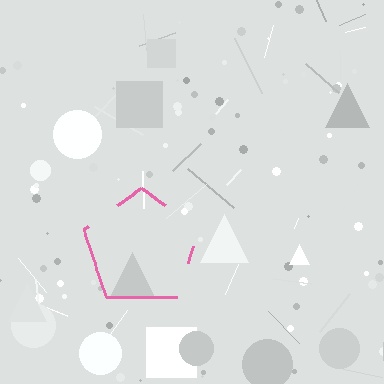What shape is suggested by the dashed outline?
The dashed outline suggests a pentagon.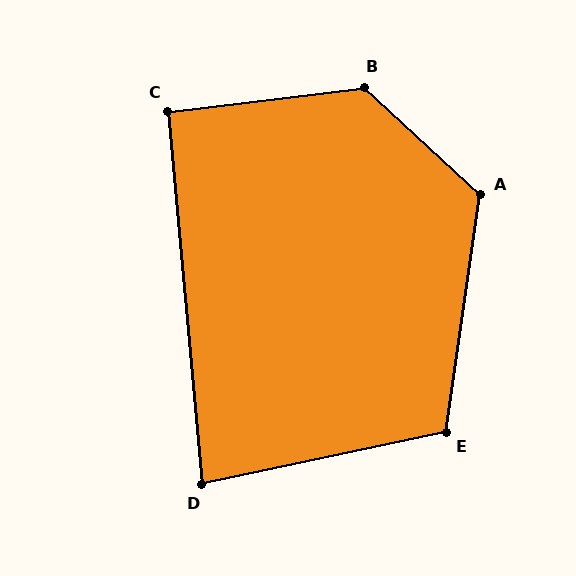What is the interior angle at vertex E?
Approximately 110 degrees (obtuse).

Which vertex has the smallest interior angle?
D, at approximately 83 degrees.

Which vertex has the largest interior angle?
B, at approximately 131 degrees.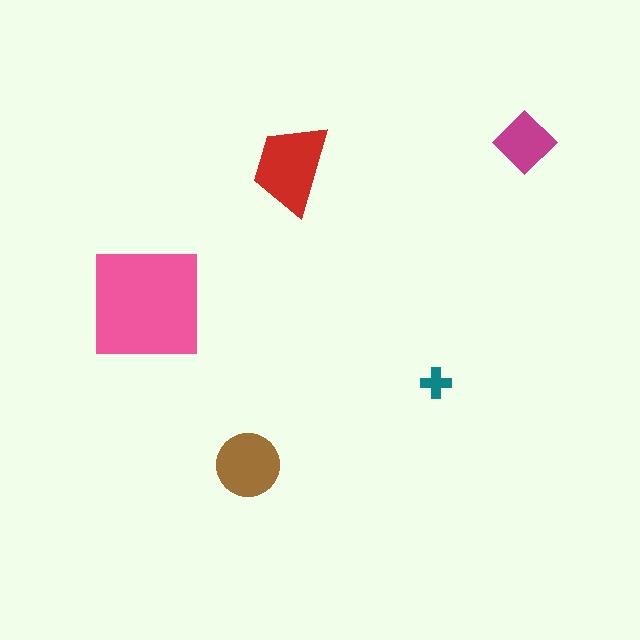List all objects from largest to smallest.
The pink square, the red trapezoid, the brown circle, the magenta diamond, the teal cross.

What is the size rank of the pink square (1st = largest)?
1st.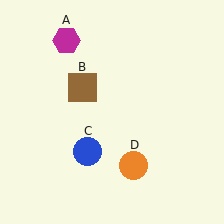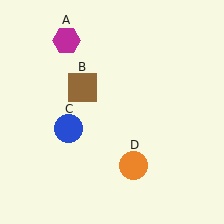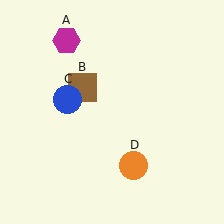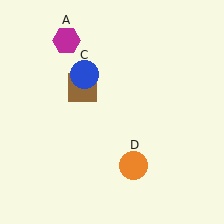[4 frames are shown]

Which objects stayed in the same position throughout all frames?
Magenta hexagon (object A) and brown square (object B) and orange circle (object D) remained stationary.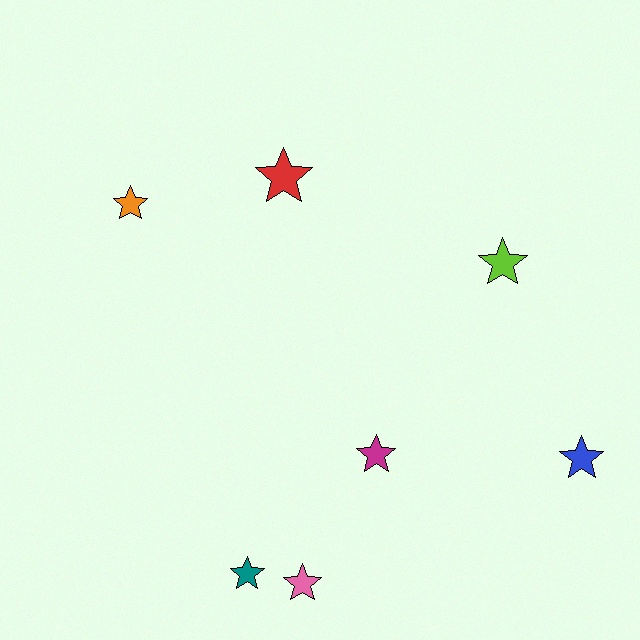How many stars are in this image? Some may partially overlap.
There are 7 stars.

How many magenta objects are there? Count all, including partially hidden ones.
There is 1 magenta object.